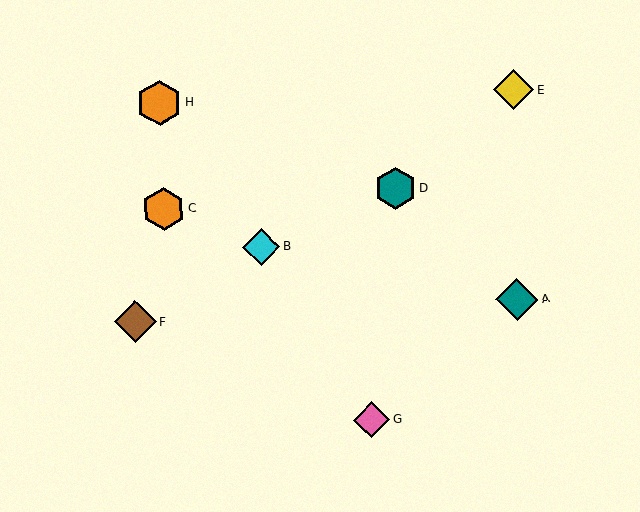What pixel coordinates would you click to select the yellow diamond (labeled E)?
Click at (514, 89) to select the yellow diamond E.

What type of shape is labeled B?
Shape B is a cyan diamond.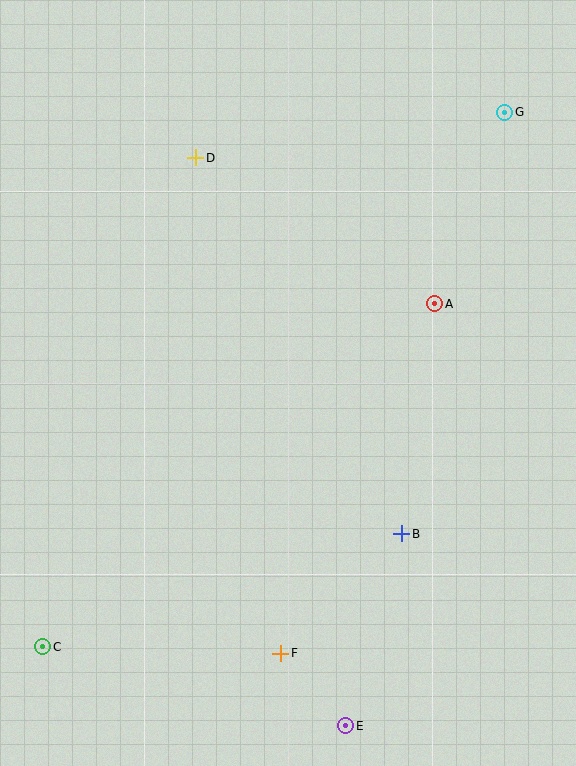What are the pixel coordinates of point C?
Point C is at (43, 647).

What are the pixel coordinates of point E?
Point E is at (346, 726).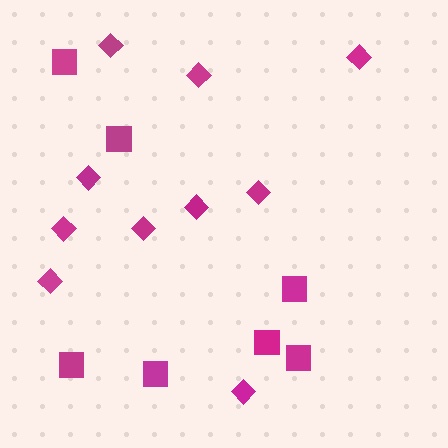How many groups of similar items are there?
There are 2 groups: one group of diamonds (10) and one group of squares (7).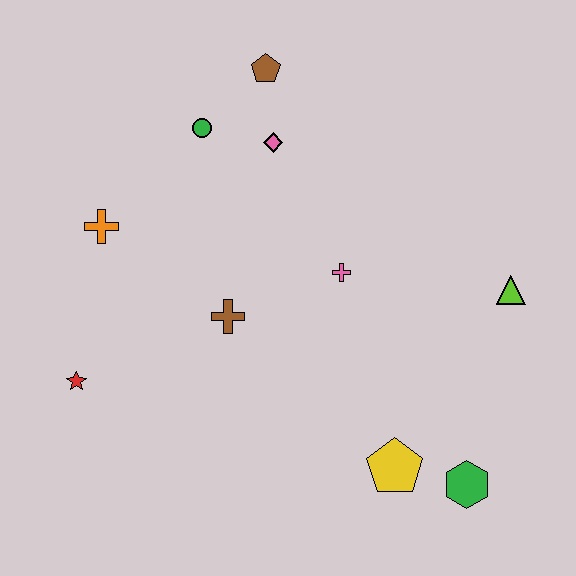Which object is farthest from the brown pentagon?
The green hexagon is farthest from the brown pentagon.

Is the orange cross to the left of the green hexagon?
Yes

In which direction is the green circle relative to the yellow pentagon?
The green circle is above the yellow pentagon.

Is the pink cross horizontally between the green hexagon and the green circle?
Yes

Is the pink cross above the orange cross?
No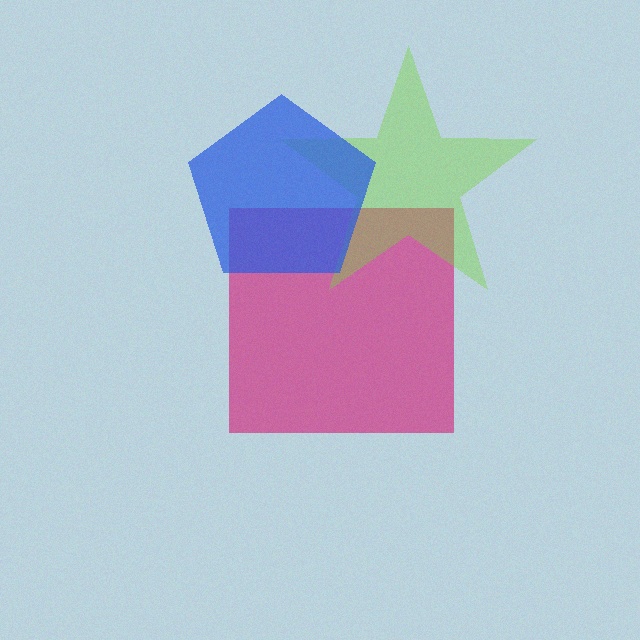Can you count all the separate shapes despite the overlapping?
Yes, there are 3 separate shapes.